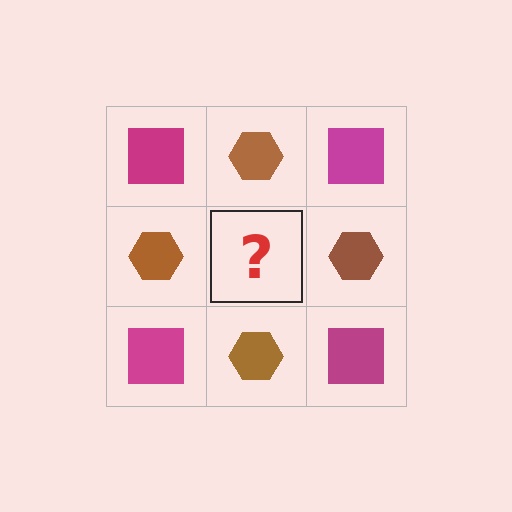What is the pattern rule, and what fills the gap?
The rule is that it alternates magenta square and brown hexagon in a checkerboard pattern. The gap should be filled with a magenta square.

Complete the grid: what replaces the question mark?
The question mark should be replaced with a magenta square.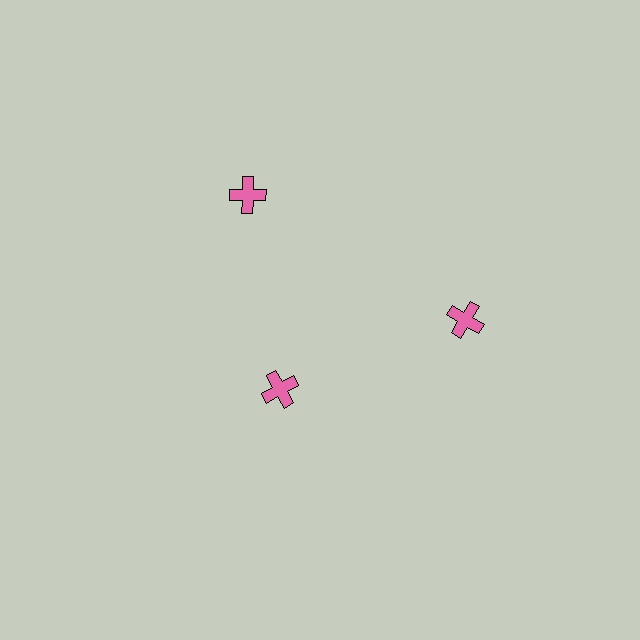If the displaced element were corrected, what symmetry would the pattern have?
It would have 3-fold rotational symmetry — the pattern would map onto itself every 120 degrees.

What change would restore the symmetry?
The symmetry would be restored by moving it outward, back onto the ring so that all 3 crosses sit at equal angles and equal distance from the center.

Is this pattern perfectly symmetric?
No. The 3 pink crosses are arranged in a ring, but one element near the 7 o'clock position is pulled inward toward the center, breaking the 3-fold rotational symmetry.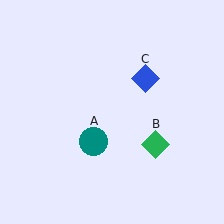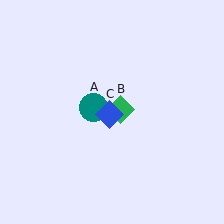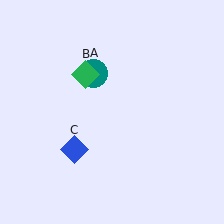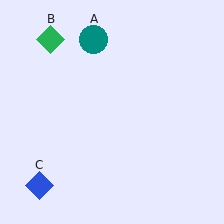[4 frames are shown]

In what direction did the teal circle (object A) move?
The teal circle (object A) moved up.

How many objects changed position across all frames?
3 objects changed position: teal circle (object A), green diamond (object B), blue diamond (object C).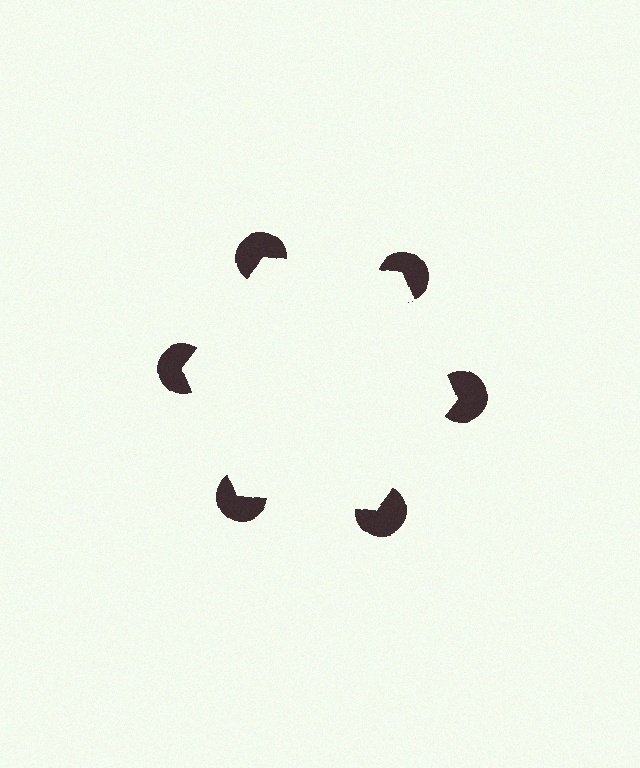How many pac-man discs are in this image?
There are 6 — one at each vertex of the illusory hexagon.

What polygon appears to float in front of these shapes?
An illusory hexagon — its edges are inferred from the aligned wedge cuts in the pac-man discs, not physically drawn.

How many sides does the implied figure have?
6 sides.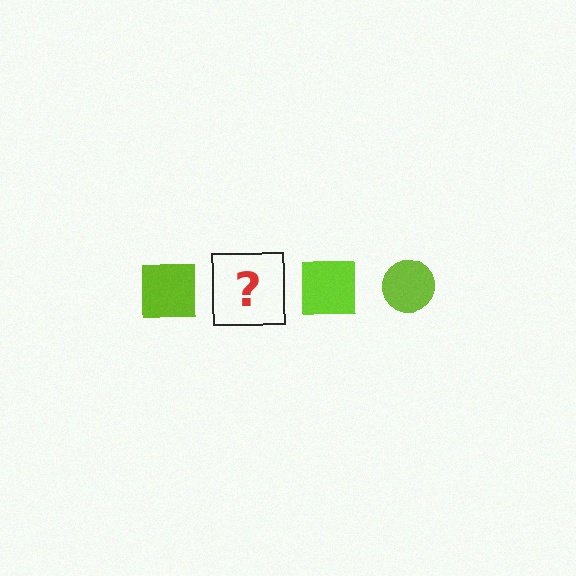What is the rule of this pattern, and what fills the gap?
The rule is that the pattern cycles through square, circle shapes in lime. The gap should be filled with a lime circle.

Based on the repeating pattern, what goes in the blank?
The blank should be a lime circle.